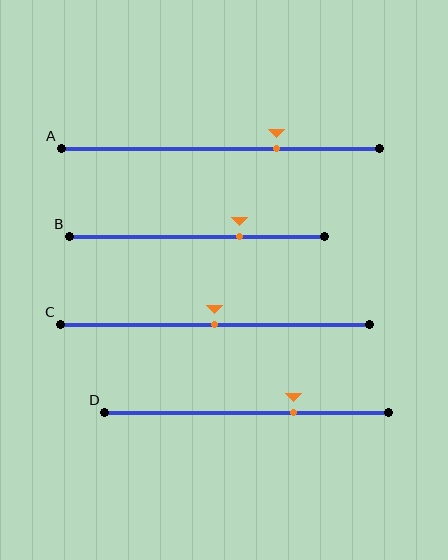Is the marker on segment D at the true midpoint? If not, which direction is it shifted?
No, the marker on segment D is shifted to the right by about 17% of the segment length.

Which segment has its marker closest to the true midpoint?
Segment C has its marker closest to the true midpoint.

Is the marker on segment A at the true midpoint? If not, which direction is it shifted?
No, the marker on segment A is shifted to the right by about 18% of the segment length.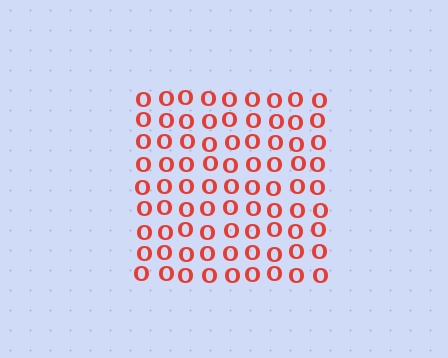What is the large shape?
The large shape is a square.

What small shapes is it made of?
It is made of small letter O's.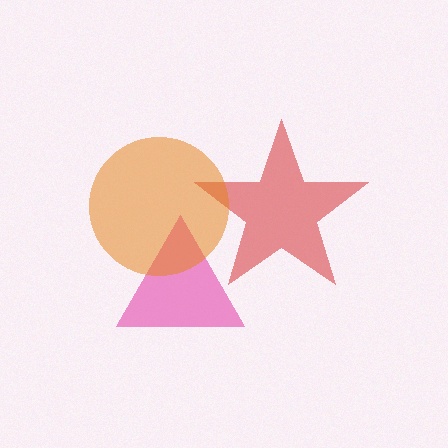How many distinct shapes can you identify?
There are 3 distinct shapes: a red star, a pink triangle, an orange circle.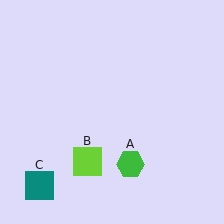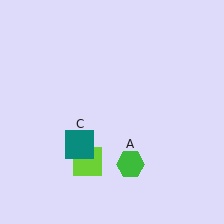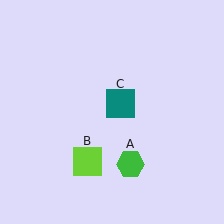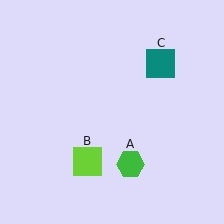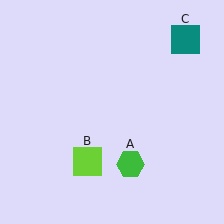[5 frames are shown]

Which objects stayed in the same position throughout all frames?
Green hexagon (object A) and lime square (object B) remained stationary.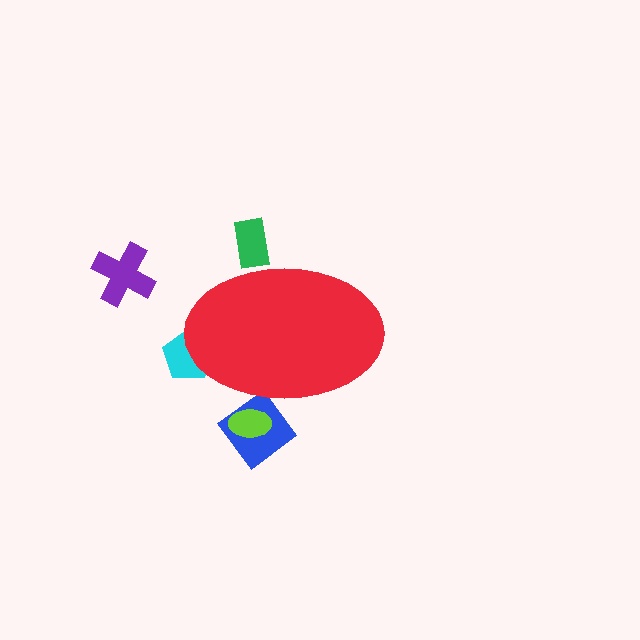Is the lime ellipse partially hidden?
Yes, the lime ellipse is partially hidden behind the red ellipse.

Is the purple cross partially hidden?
No, the purple cross is fully visible.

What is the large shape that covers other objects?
A red ellipse.